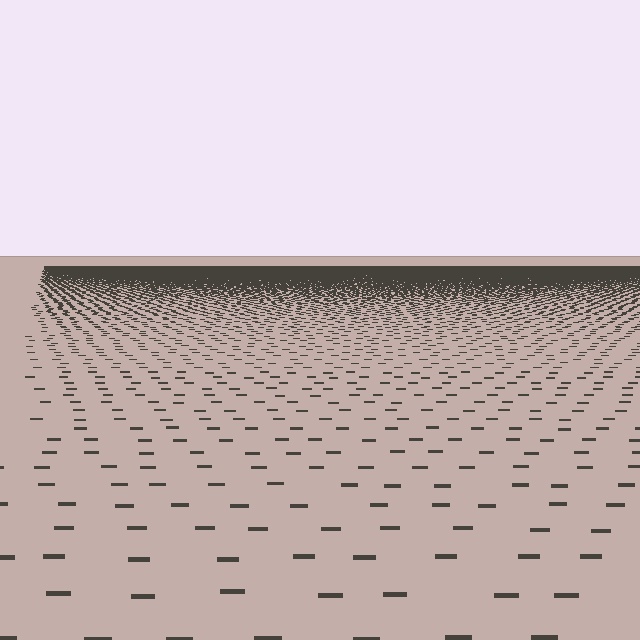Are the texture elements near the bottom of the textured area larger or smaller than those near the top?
Larger. Near the bottom, elements are closer to the viewer and appear at a bigger on-screen size.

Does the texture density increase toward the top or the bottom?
Density increases toward the top.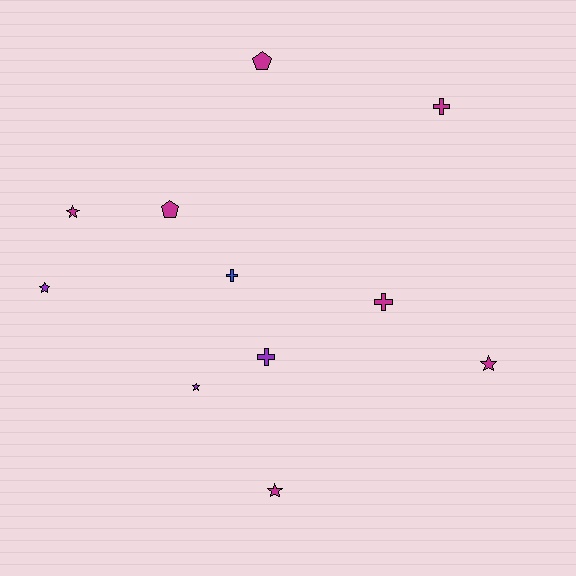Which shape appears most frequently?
Star, with 5 objects.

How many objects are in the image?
There are 11 objects.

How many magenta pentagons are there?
There are 2 magenta pentagons.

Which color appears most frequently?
Magenta, with 7 objects.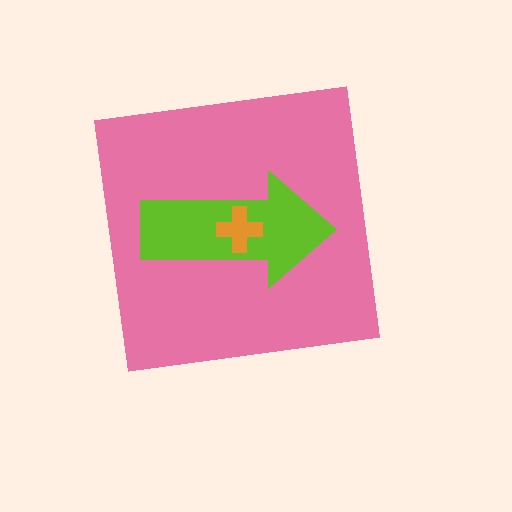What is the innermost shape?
The orange cross.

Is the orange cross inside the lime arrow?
Yes.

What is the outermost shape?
The pink square.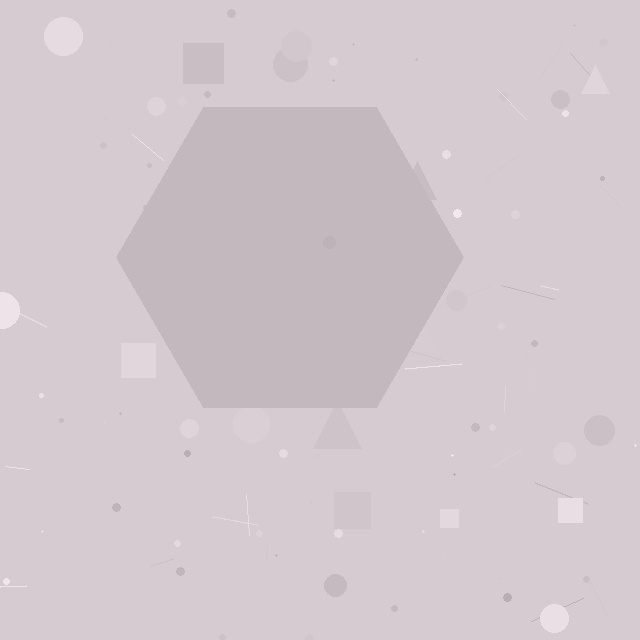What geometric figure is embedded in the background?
A hexagon is embedded in the background.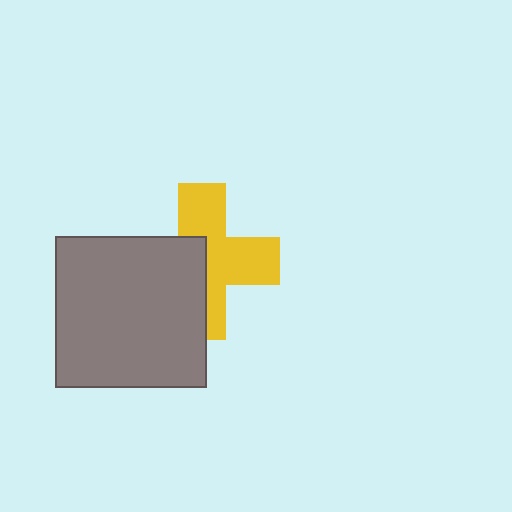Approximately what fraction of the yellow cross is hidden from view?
Roughly 45% of the yellow cross is hidden behind the gray square.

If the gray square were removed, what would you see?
You would see the complete yellow cross.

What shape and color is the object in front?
The object in front is a gray square.